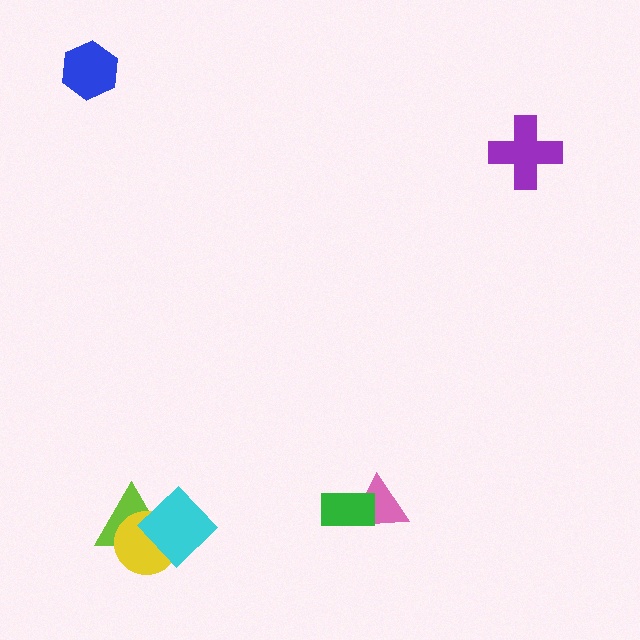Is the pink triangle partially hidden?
Yes, it is partially covered by another shape.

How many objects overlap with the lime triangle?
2 objects overlap with the lime triangle.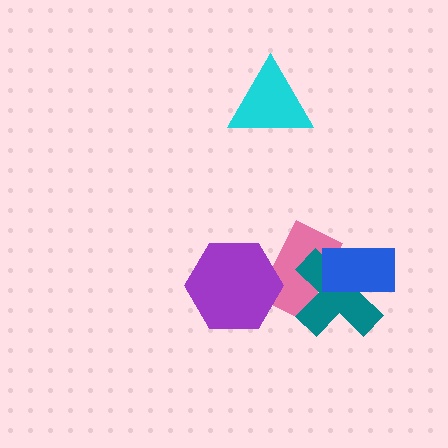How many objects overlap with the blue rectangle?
2 objects overlap with the blue rectangle.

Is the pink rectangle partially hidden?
Yes, it is partially covered by another shape.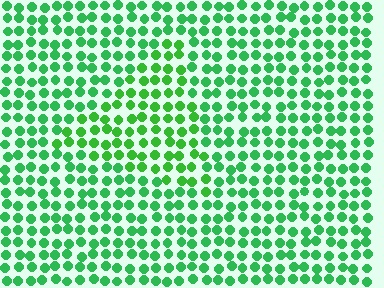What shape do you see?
I see a triangle.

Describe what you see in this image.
The image is filled with small green elements in a uniform arrangement. A triangle-shaped region is visible where the elements are tinted to a slightly different hue, forming a subtle color boundary.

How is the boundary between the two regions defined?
The boundary is defined purely by a slight shift in hue (about 18 degrees). Spacing, size, and orientation are identical on both sides.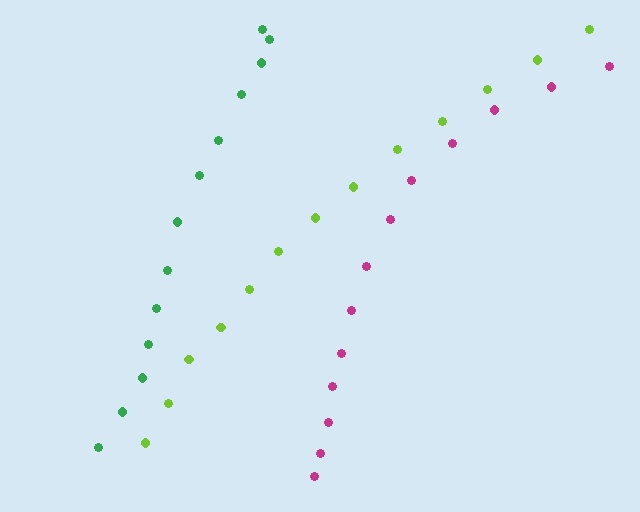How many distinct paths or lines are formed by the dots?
There are 3 distinct paths.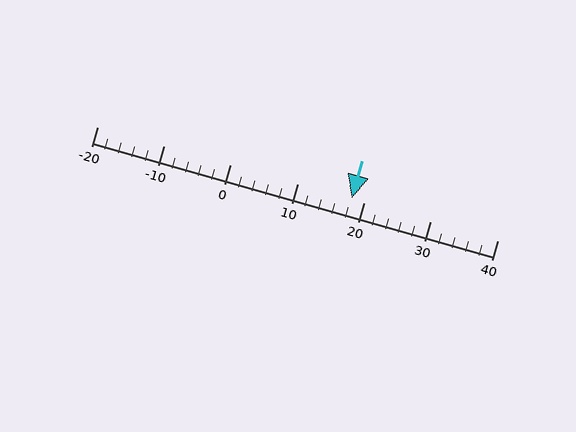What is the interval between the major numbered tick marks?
The major tick marks are spaced 10 units apart.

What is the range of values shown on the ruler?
The ruler shows values from -20 to 40.